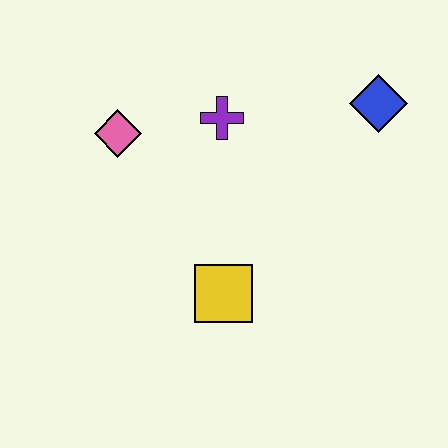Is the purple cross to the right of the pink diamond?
Yes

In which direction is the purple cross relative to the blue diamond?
The purple cross is to the left of the blue diamond.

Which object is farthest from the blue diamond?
The pink diamond is farthest from the blue diamond.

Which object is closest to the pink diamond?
The purple cross is closest to the pink diamond.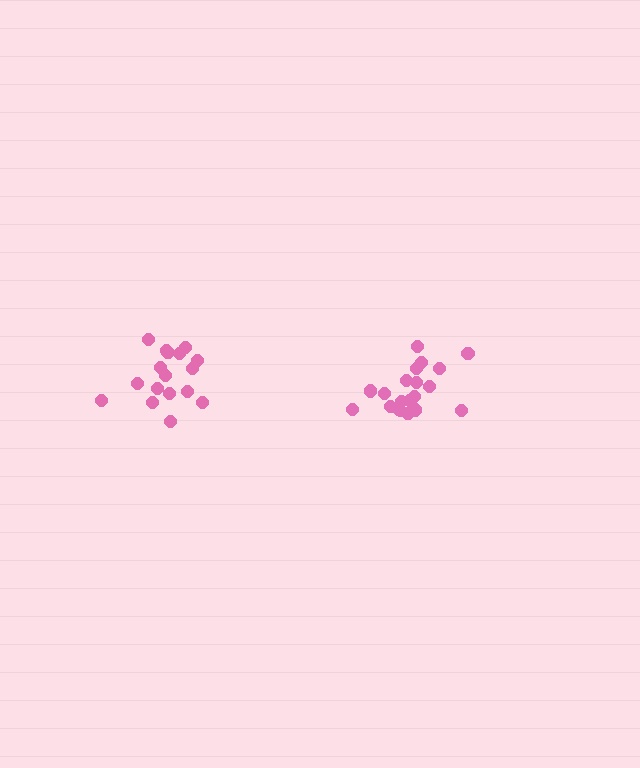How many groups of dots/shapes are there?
There are 2 groups.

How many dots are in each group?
Group 1: 17 dots, Group 2: 20 dots (37 total).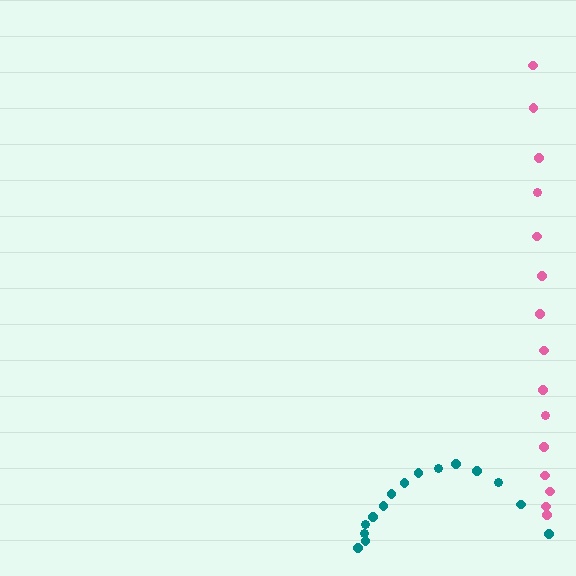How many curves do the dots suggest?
There are 2 distinct paths.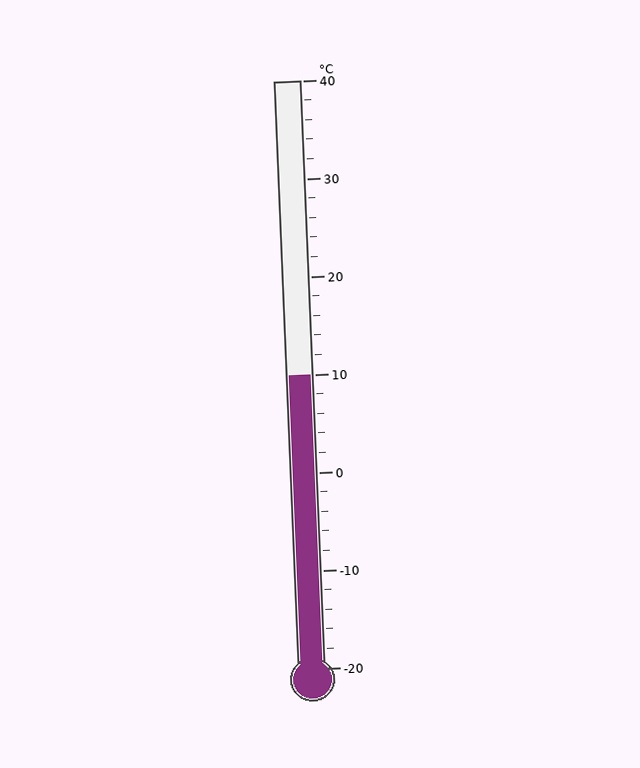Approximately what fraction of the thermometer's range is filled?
The thermometer is filled to approximately 50% of its range.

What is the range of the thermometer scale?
The thermometer scale ranges from -20°C to 40°C.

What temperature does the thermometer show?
The thermometer shows approximately 10°C.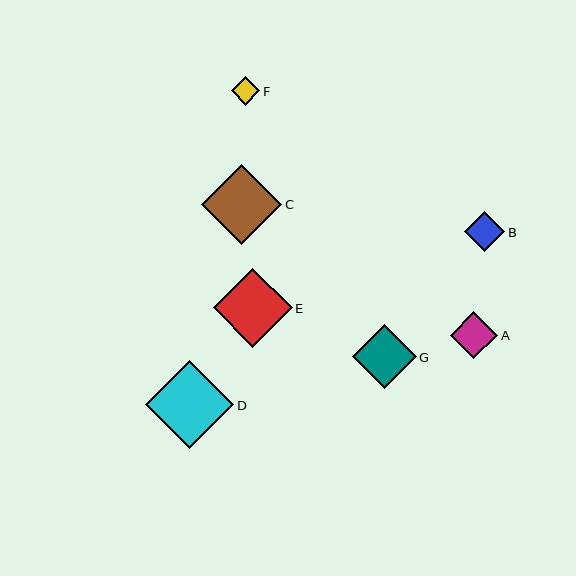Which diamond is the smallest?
Diamond F is the smallest with a size of approximately 29 pixels.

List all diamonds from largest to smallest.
From largest to smallest: D, C, E, G, A, B, F.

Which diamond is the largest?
Diamond D is the largest with a size of approximately 89 pixels.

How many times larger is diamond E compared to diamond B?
Diamond E is approximately 2.0 times the size of diamond B.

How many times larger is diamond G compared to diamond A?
Diamond G is approximately 1.3 times the size of diamond A.